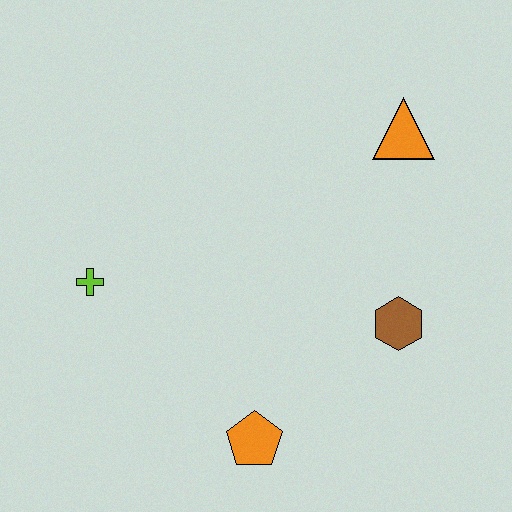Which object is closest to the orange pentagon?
The brown hexagon is closest to the orange pentagon.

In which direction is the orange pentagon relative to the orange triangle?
The orange pentagon is below the orange triangle.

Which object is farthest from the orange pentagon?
The orange triangle is farthest from the orange pentagon.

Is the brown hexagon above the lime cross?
No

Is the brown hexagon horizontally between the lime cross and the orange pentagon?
No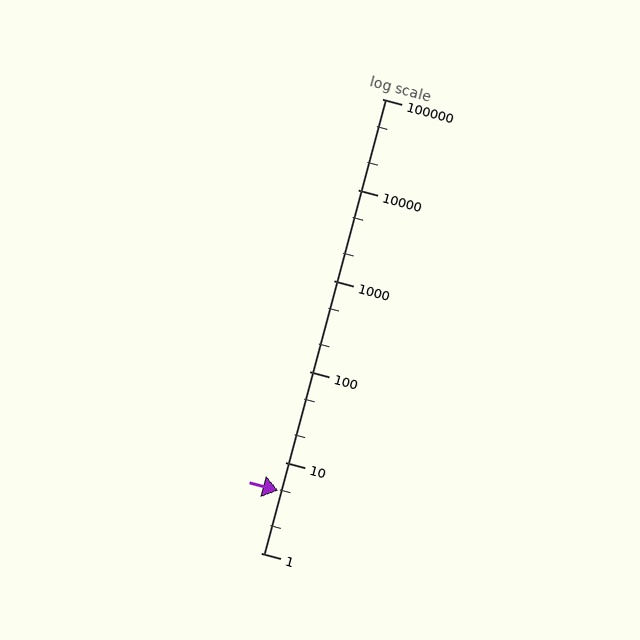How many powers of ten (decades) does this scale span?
The scale spans 5 decades, from 1 to 100000.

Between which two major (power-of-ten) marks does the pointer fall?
The pointer is between 1 and 10.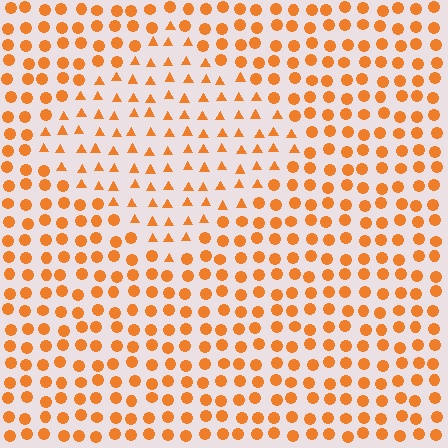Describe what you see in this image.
The image is filled with small orange elements arranged in a uniform grid. A diamond-shaped region contains triangles, while the surrounding area contains circles. The boundary is defined purely by the change in element shape.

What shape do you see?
I see a diamond.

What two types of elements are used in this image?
The image uses triangles inside the diamond region and circles outside it.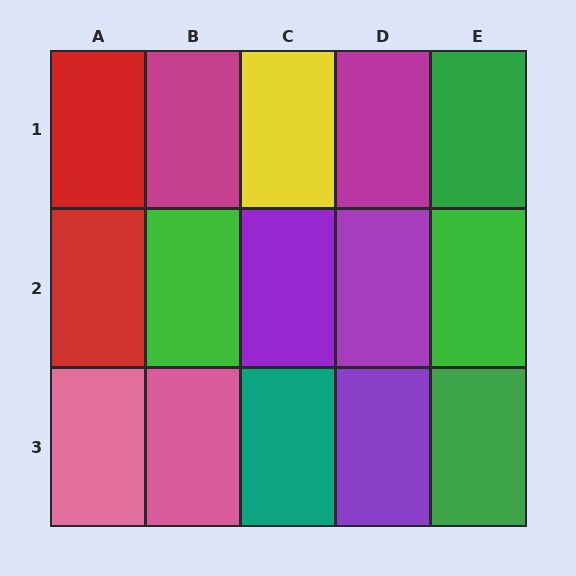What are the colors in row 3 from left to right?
Pink, pink, teal, purple, green.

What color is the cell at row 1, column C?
Yellow.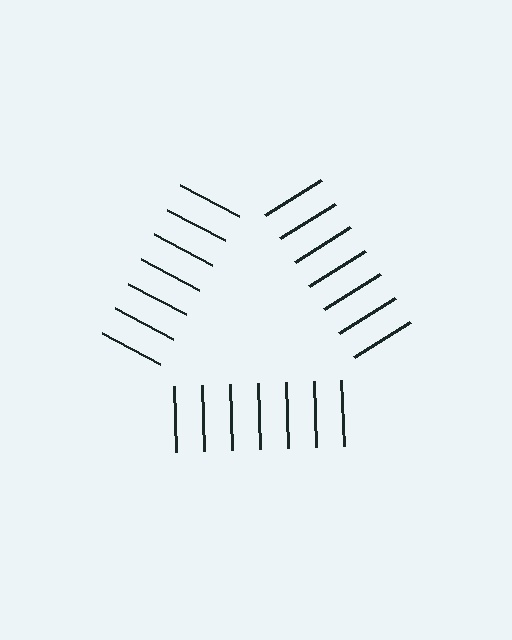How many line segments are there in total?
21 — 7 along each of the 3 edges.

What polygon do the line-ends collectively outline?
An illusory triangle — the line segments terminate on its edges but no continuous stroke is drawn.